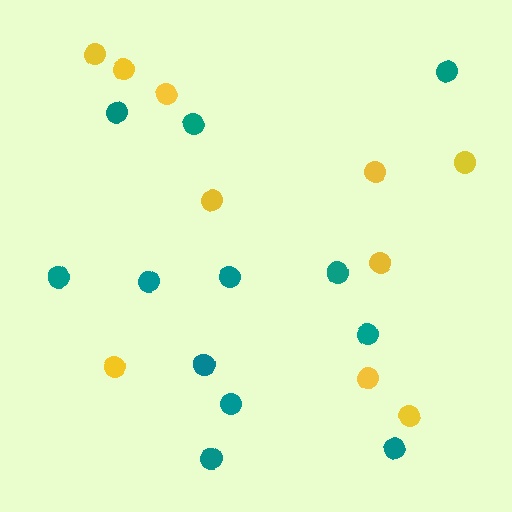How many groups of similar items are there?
There are 2 groups: one group of yellow circles (10) and one group of teal circles (12).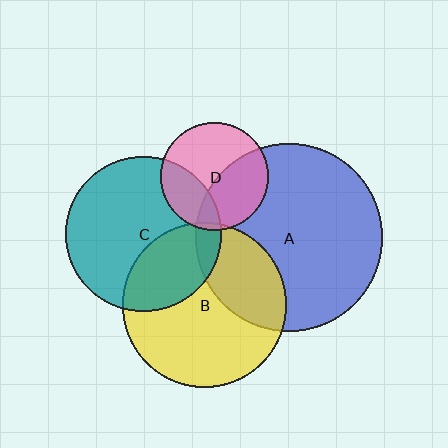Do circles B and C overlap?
Yes.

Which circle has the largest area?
Circle A (blue).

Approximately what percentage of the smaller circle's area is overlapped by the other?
Approximately 30%.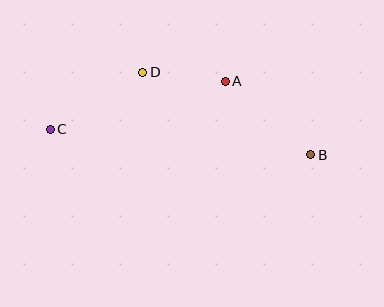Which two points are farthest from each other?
Points B and C are farthest from each other.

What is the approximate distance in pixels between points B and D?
The distance between B and D is approximately 187 pixels.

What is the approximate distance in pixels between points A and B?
The distance between A and B is approximately 112 pixels.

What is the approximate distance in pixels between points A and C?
The distance between A and C is approximately 182 pixels.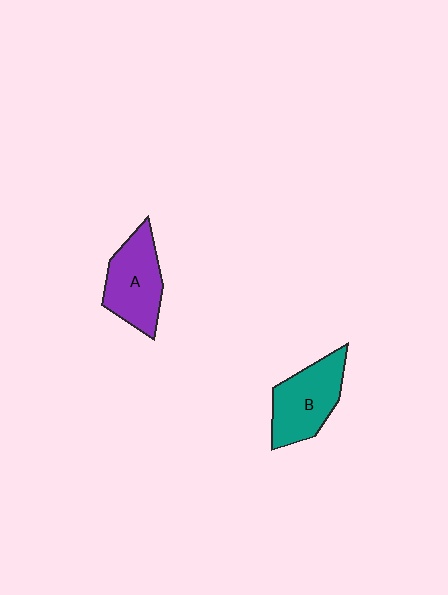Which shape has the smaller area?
Shape A (purple).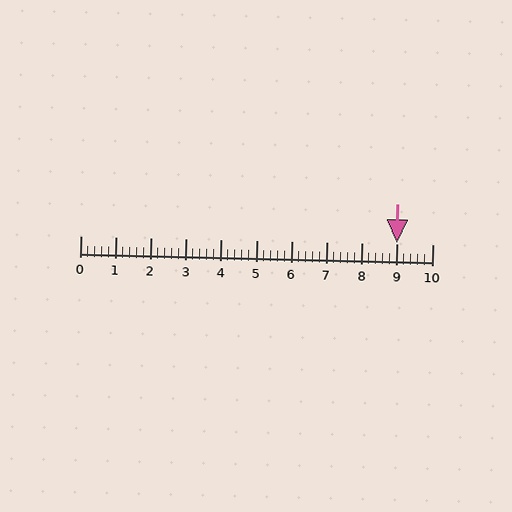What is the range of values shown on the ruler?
The ruler shows values from 0 to 10.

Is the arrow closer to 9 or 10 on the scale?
The arrow is closer to 9.